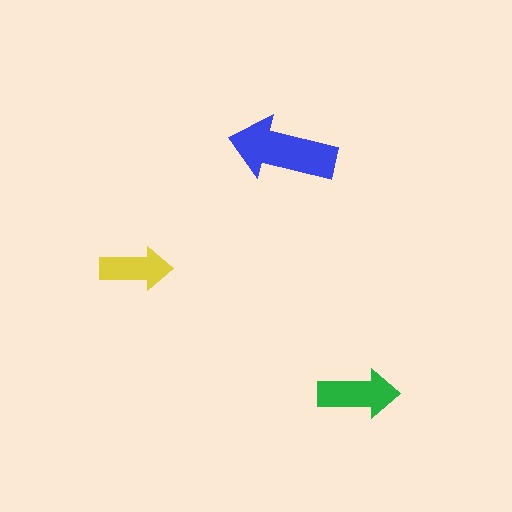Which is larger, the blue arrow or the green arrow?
The blue one.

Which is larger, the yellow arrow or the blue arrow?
The blue one.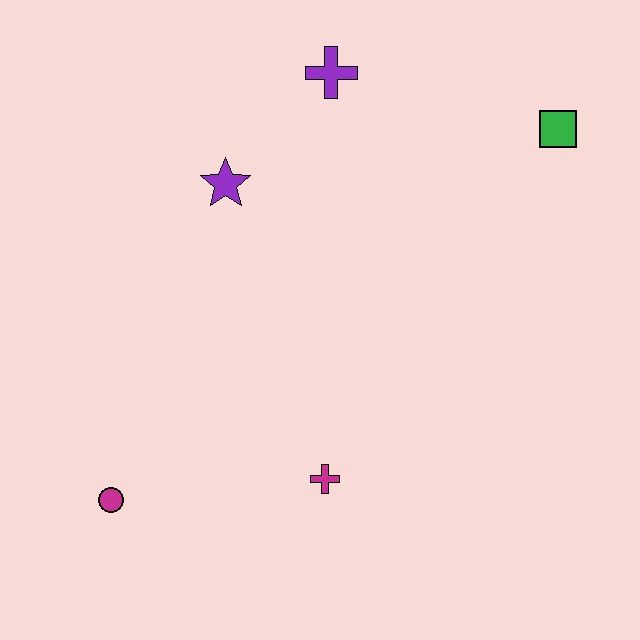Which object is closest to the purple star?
The purple cross is closest to the purple star.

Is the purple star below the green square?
Yes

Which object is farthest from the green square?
The magenta circle is farthest from the green square.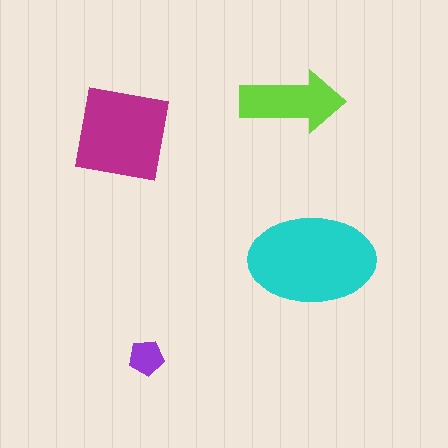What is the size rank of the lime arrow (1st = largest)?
3rd.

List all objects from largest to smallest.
The cyan ellipse, the magenta square, the lime arrow, the purple pentagon.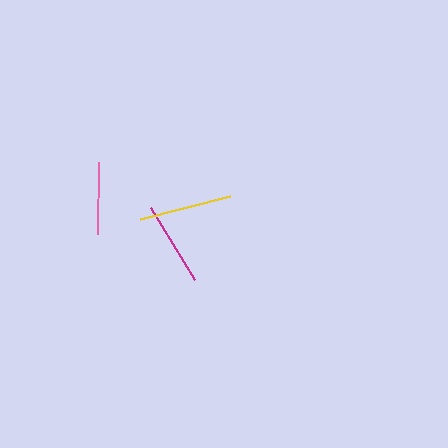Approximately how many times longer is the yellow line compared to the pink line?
The yellow line is approximately 1.3 times the length of the pink line.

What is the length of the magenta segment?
The magenta segment is approximately 85 pixels long.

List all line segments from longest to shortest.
From longest to shortest: yellow, magenta, pink.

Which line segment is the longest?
The yellow line is the longest at approximately 93 pixels.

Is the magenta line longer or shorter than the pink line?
The magenta line is longer than the pink line.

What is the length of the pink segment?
The pink segment is approximately 73 pixels long.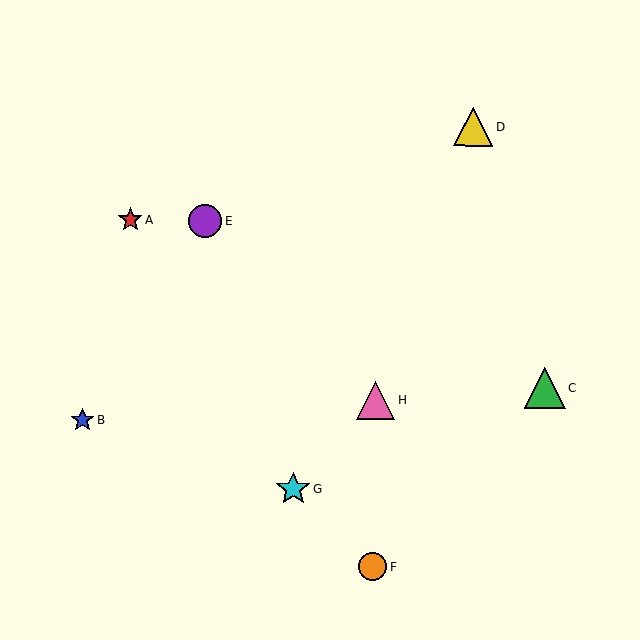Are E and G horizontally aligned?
No, E is at y≈220 and G is at y≈489.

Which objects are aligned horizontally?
Objects A, E are aligned horizontally.